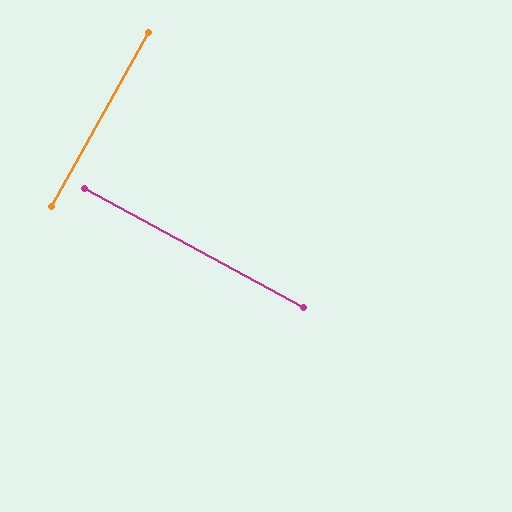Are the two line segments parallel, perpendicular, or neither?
Perpendicular — they meet at approximately 89°.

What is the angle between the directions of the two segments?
Approximately 89 degrees.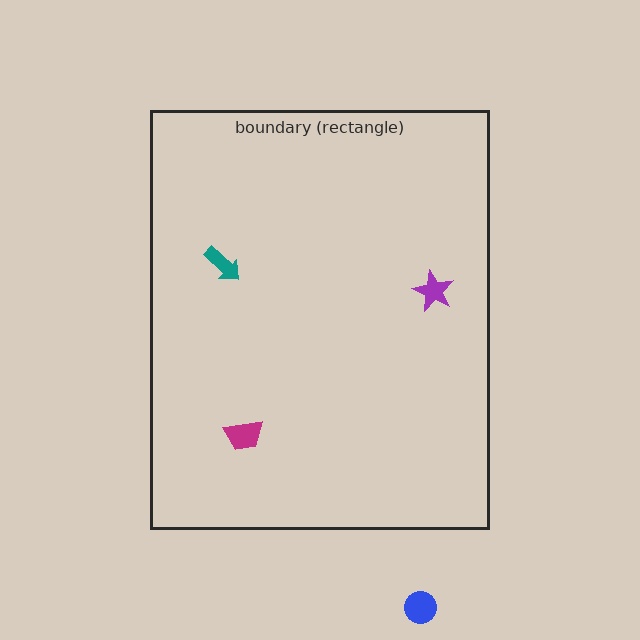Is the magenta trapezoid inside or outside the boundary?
Inside.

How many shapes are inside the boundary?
3 inside, 1 outside.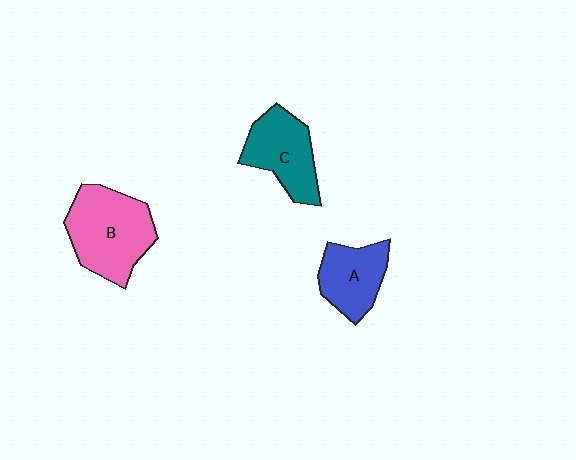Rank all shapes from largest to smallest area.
From largest to smallest: B (pink), C (teal), A (blue).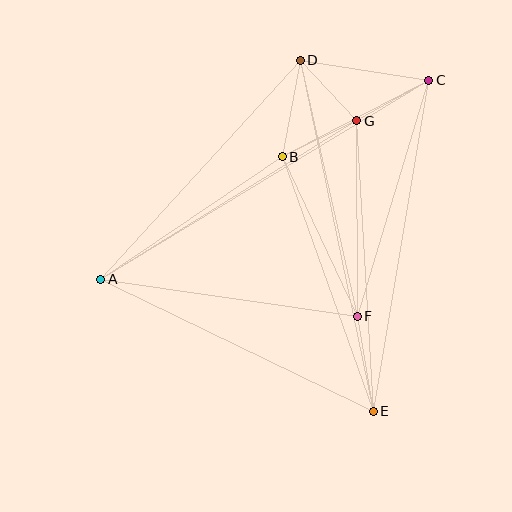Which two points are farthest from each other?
Points A and C are farthest from each other.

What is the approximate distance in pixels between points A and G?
The distance between A and G is approximately 301 pixels.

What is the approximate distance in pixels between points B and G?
The distance between B and G is approximately 83 pixels.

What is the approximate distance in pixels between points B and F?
The distance between B and F is approximately 176 pixels.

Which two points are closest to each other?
Points D and G are closest to each other.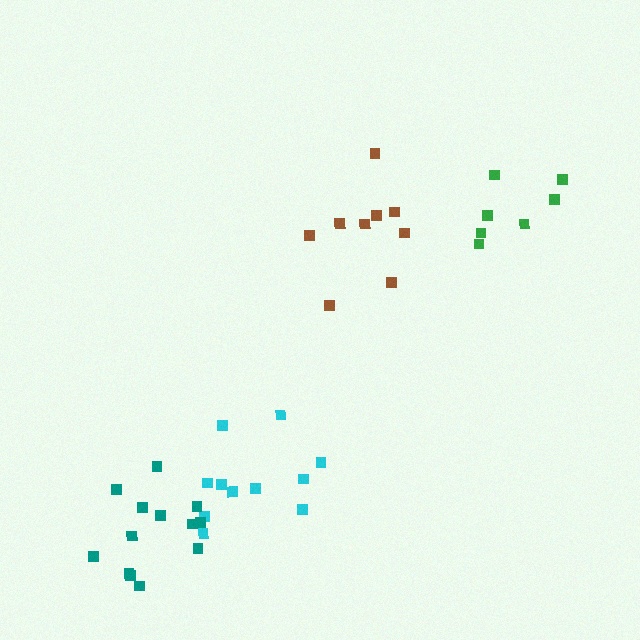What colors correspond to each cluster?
The clusters are colored: cyan, green, teal, brown.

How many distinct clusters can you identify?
There are 4 distinct clusters.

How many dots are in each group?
Group 1: 11 dots, Group 2: 7 dots, Group 3: 13 dots, Group 4: 9 dots (40 total).